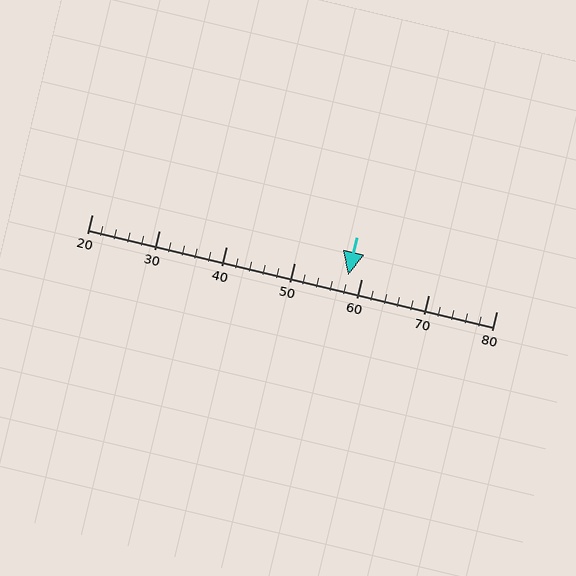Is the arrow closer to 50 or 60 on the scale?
The arrow is closer to 60.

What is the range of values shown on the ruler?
The ruler shows values from 20 to 80.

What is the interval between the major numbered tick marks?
The major tick marks are spaced 10 units apart.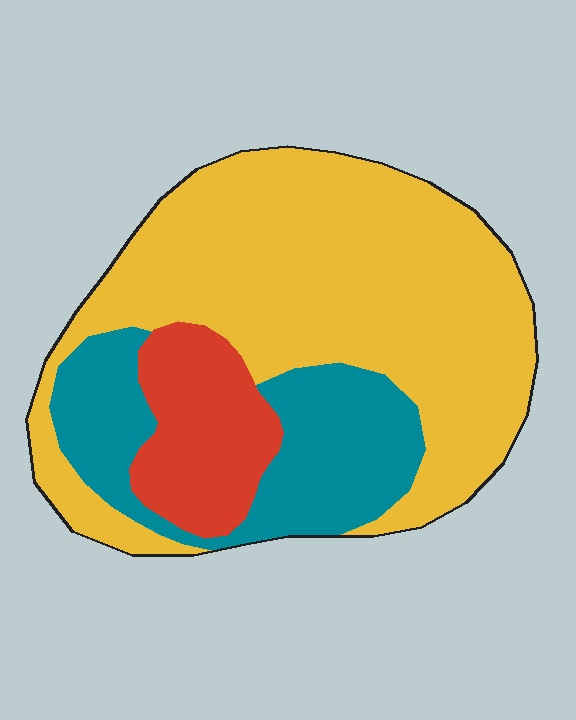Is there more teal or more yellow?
Yellow.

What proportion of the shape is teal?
Teal takes up less than a quarter of the shape.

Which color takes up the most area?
Yellow, at roughly 60%.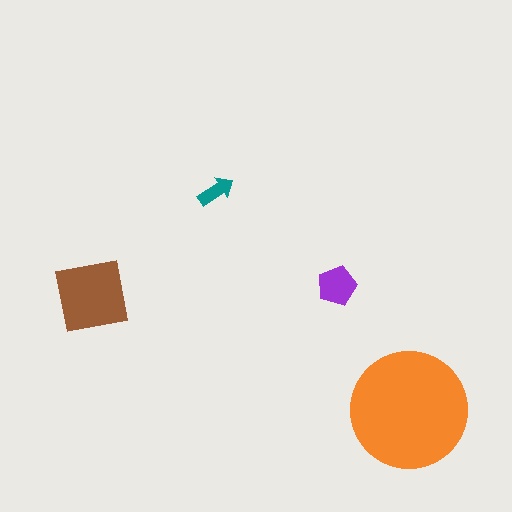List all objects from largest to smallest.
The orange circle, the brown square, the purple pentagon, the teal arrow.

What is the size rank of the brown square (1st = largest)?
2nd.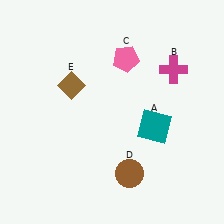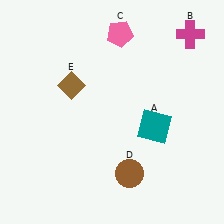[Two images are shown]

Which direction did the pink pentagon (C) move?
The pink pentagon (C) moved up.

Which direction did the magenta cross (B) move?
The magenta cross (B) moved up.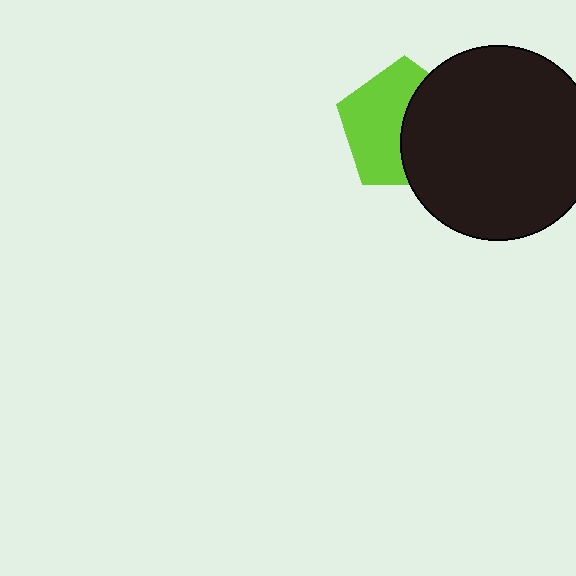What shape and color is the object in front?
The object in front is a black circle.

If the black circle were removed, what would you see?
You would see the complete lime pentagon.